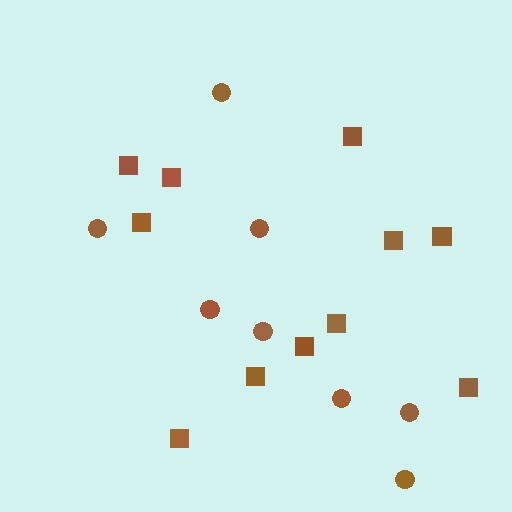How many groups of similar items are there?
There are 2 groups: one group of squares (11) and one group of circles (8).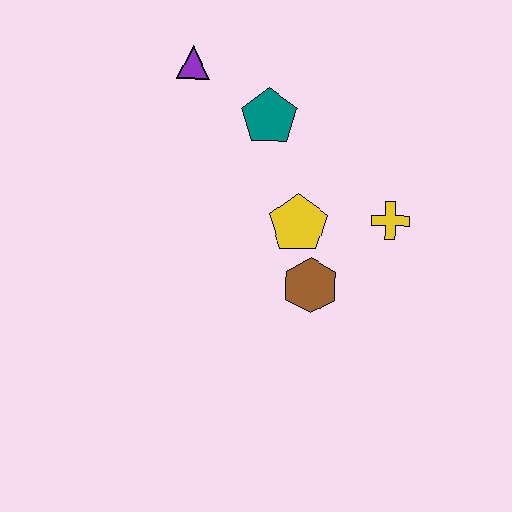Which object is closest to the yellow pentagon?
The brown hexagon is closest to the yellow pentagon.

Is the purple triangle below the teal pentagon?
No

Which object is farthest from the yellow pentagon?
The purple triangle is farthest from the yellow pentagon.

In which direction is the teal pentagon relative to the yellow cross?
The teal pentagon is to the left of the yellow cross.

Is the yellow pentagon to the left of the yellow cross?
Yes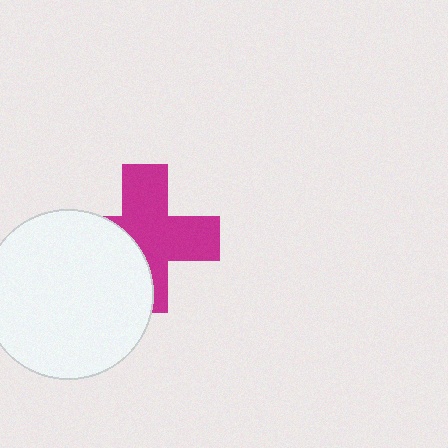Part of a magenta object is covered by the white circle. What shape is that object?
It is a cross.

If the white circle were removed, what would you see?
You would see the complete magenta cross.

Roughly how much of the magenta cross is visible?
About half of it is visible (roughly 63%).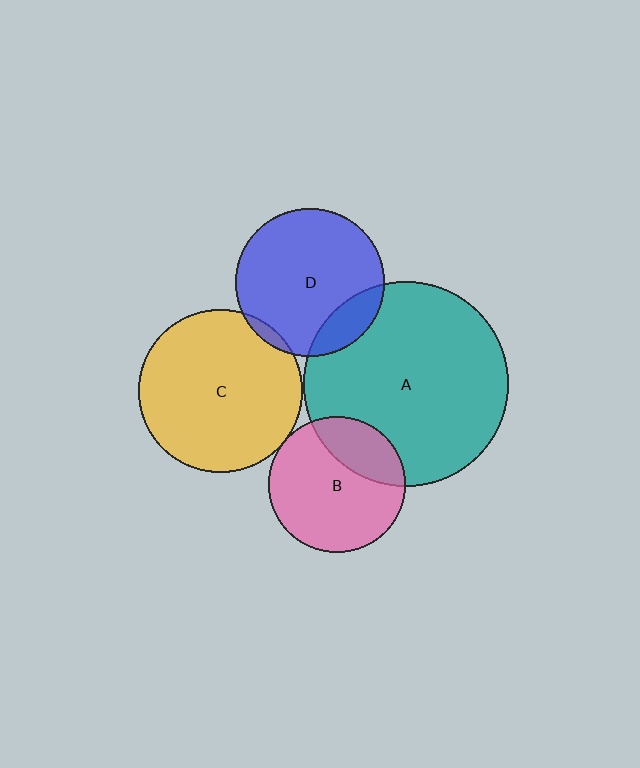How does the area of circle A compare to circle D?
Approximately 1.9 times.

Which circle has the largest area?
Circle A (teal).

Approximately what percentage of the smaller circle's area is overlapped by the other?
Approximately 5%.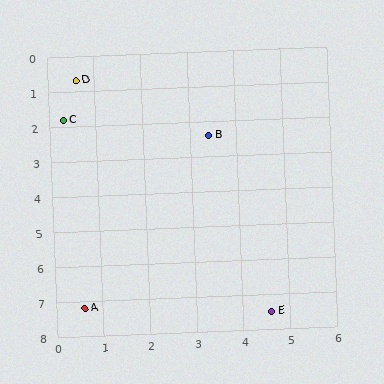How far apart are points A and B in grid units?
Points A and B are about 5.6 grid units apart.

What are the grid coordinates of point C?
Point C is at approximately (0.3, 1.8).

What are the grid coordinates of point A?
Point A is at approximately (0.6, 7.2).